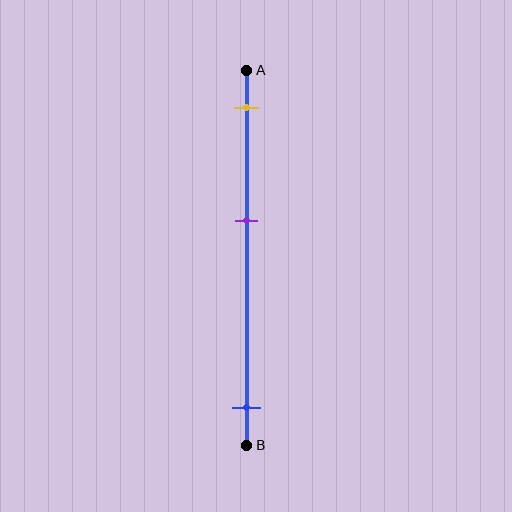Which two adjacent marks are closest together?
The yellow and purple marks are the closest adjacent pair.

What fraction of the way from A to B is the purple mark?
The purple mark is approximately 40% (0.4) of the way from A to B.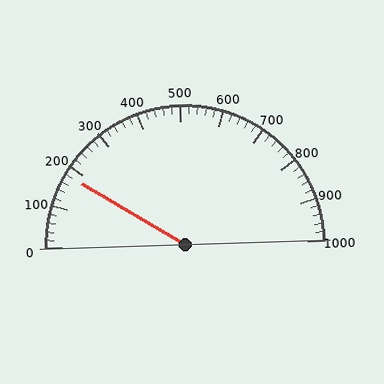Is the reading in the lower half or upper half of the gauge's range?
The reading is in the lower half of the range (0 to 1000).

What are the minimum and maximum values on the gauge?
The gauge ranges from 0 to 1000.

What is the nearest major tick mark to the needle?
The nearest major tick mark is 200.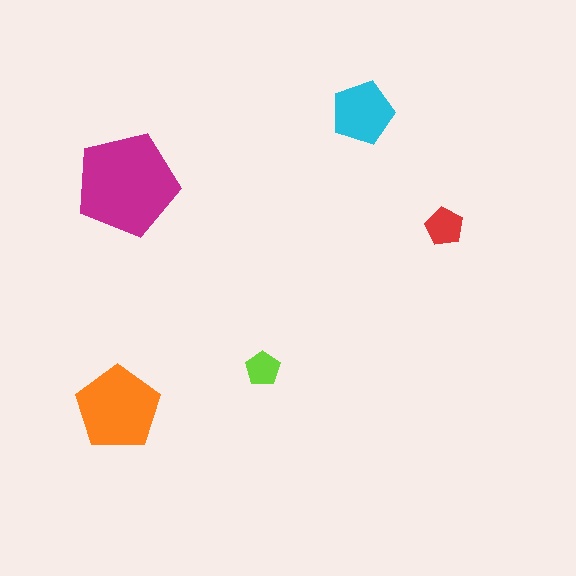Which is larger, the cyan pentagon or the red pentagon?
The cyan one.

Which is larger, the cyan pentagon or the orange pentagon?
The orange one.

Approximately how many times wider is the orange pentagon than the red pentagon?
About 2 times wider.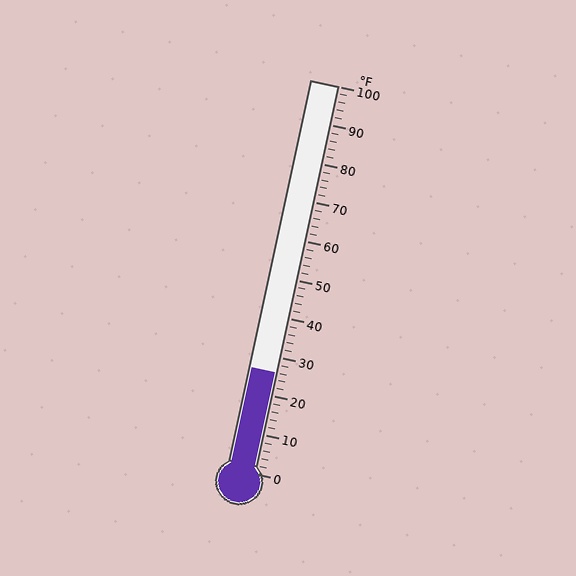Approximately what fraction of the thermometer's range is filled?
The thermometer is filled to approximately 25% of its range.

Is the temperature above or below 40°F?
The temperature is below 40°F.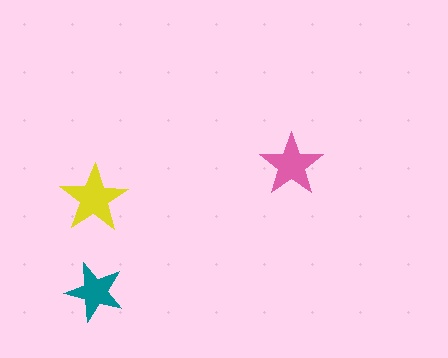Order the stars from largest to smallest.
the yellow one, the pink one, the teal one.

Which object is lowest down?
The teal star is bottommost.